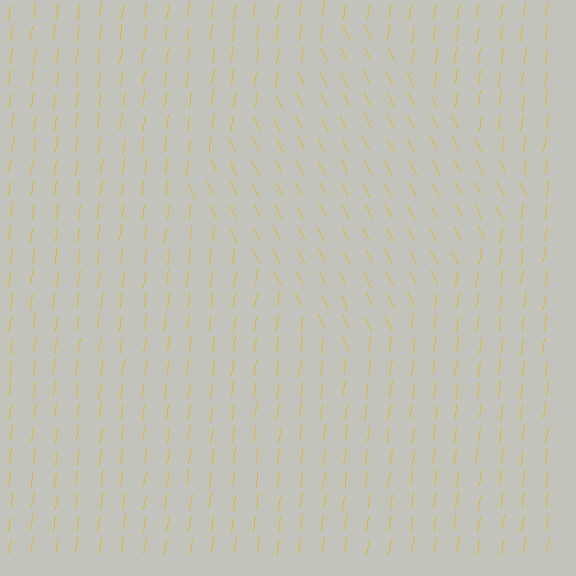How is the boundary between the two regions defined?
The boundary is defined purely by a change in line orientation (approximately 34 degrees difference). All lines are the same color and thickness.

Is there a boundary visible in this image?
Yes, there is a texture boundary formed by a change in line orientation.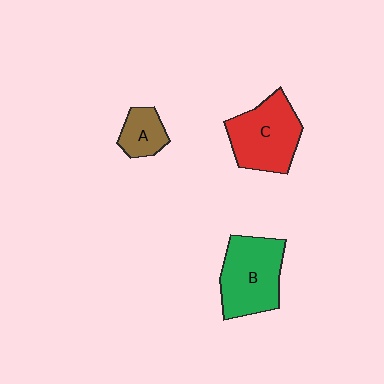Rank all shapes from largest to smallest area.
From largest to smallest: B (green), C (red), A (brown).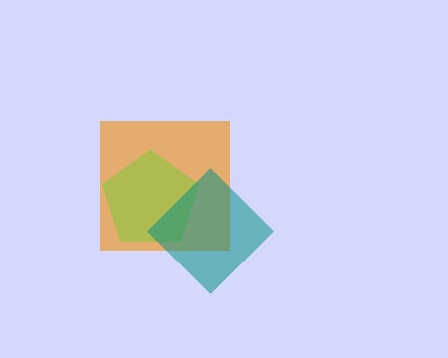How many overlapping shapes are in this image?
There are 3 overlapping shapes in the image.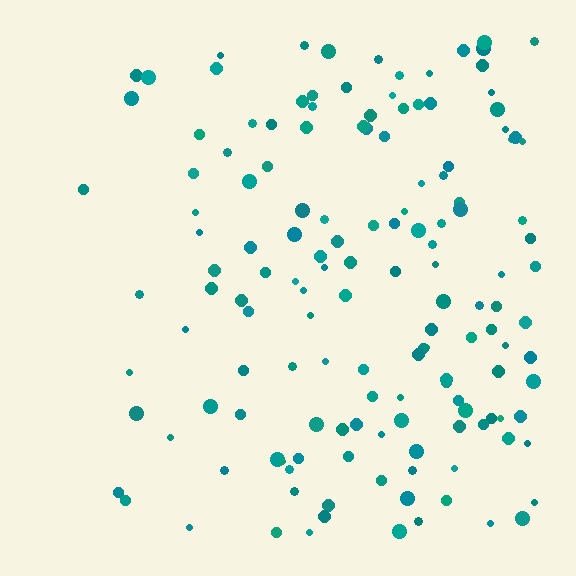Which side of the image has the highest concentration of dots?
The right.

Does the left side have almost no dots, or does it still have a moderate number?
Still a moderate number, just noticeably fewer than the right.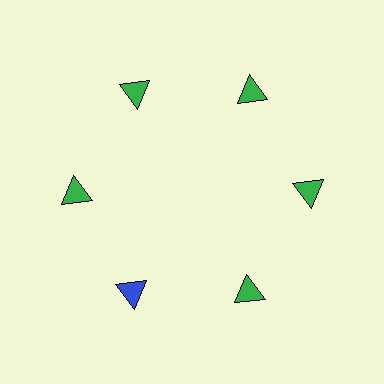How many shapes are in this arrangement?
There are 6 shapes arranged in a ring pattern.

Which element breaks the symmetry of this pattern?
The blue triangle at roughly the 7 o'clock position breaks the symmetry. All other shapes are green triangles.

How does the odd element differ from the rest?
It has a different color: blue instead of green.